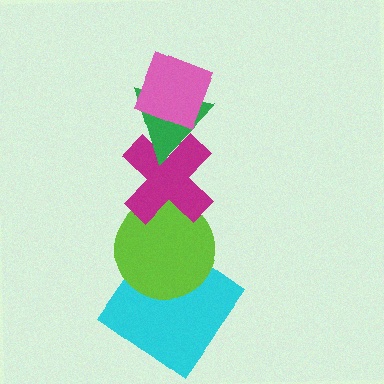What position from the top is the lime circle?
The lime circle is 4th from the top.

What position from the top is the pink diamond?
The pink diamond is 1st from the top.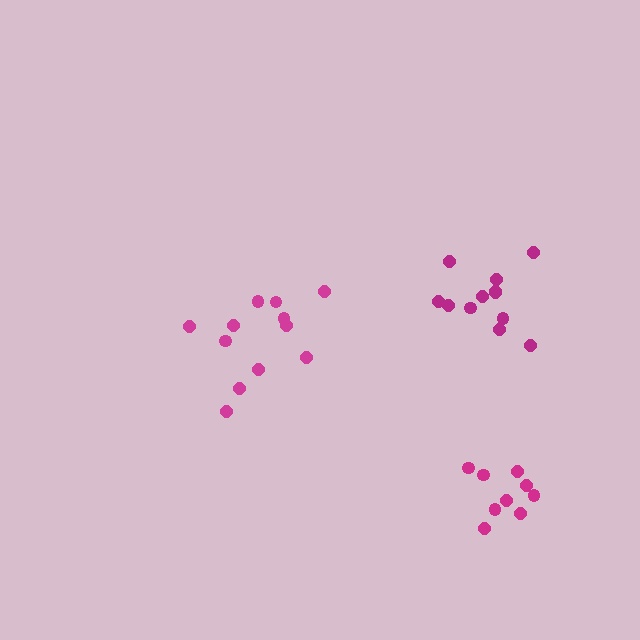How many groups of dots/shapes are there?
There are 3 groups.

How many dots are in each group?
Group 1: 12 dots, Group 2: 12 dots, Group 3: 9 dots (33 total).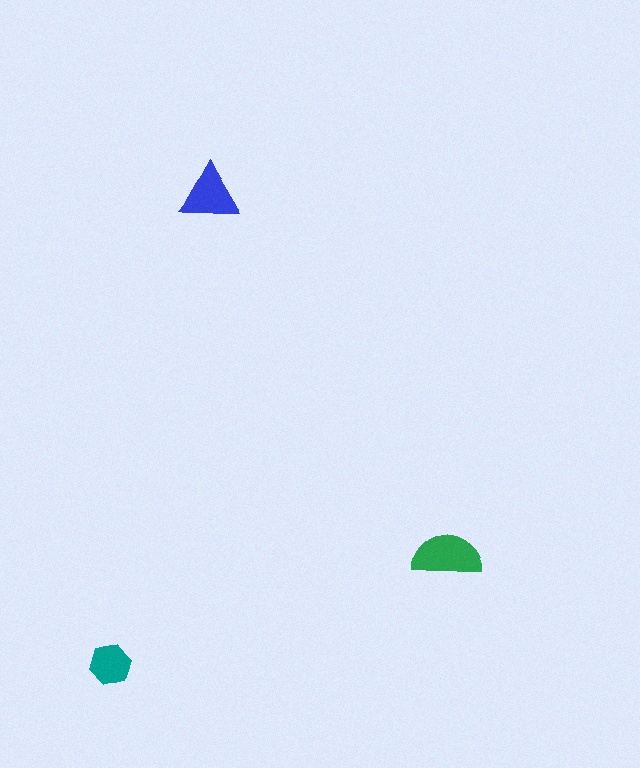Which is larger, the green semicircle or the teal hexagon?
The green semicircle.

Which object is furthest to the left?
The teal hexagon is leftmost.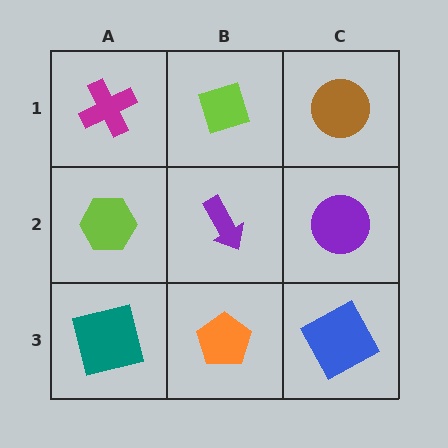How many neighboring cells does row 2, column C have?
3.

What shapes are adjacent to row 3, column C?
A purple circle (row 2, column C), an orange pentagon (row 3, column B).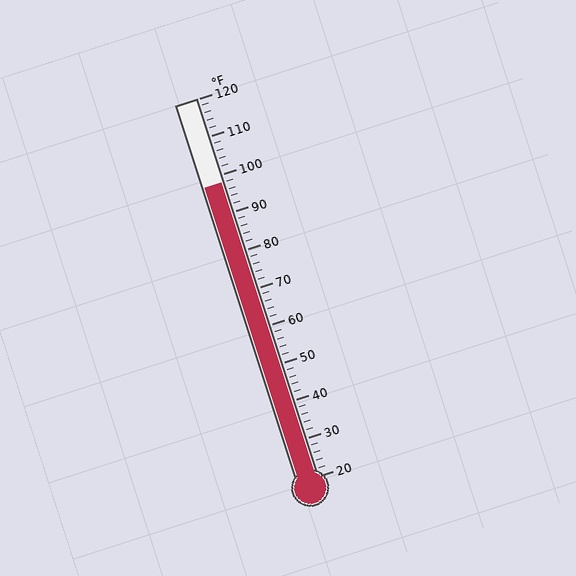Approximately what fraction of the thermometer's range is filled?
The thermometer is filled to approximately 80% of its range.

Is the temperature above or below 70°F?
The temperature is above 70°F.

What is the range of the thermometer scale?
The thermometer scale ranges from 20°F to 120°F.